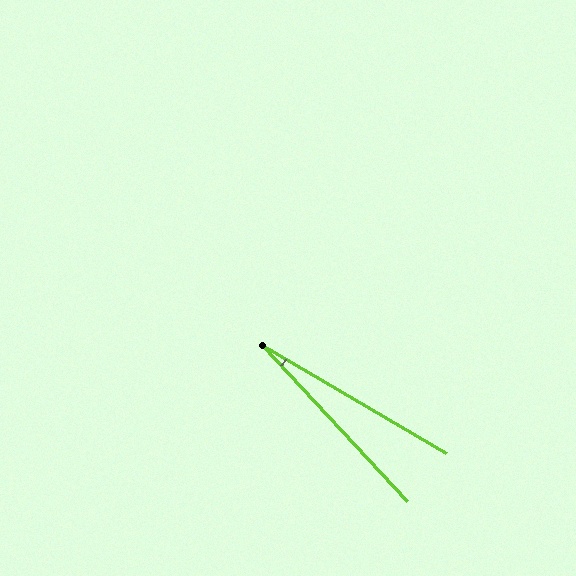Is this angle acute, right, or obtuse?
It is acute.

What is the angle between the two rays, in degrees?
Approximately 16 degrees.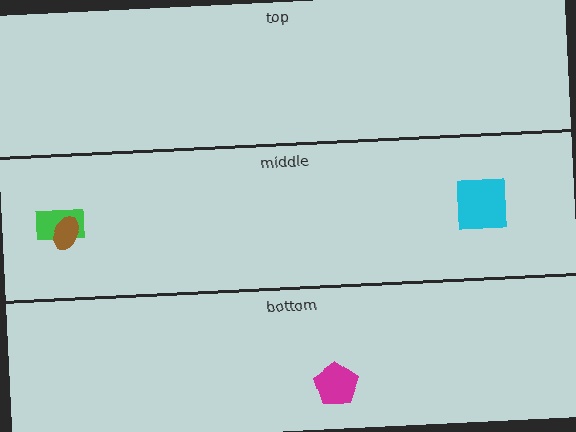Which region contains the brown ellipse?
The middle region.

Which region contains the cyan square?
The middle region.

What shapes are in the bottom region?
The magenta pentagon.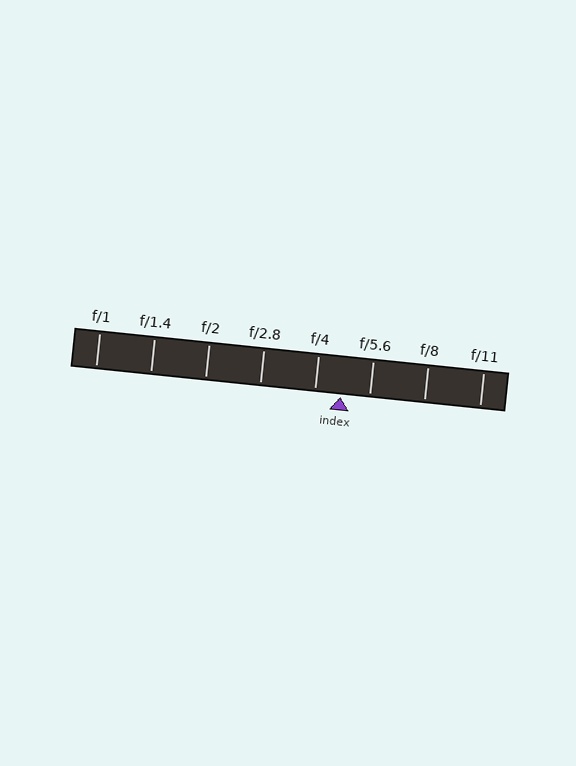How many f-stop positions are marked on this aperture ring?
There are 8 f-stop positions marked.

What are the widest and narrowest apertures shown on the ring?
The widest aperture shown is f/1 and the narrowest is f/11.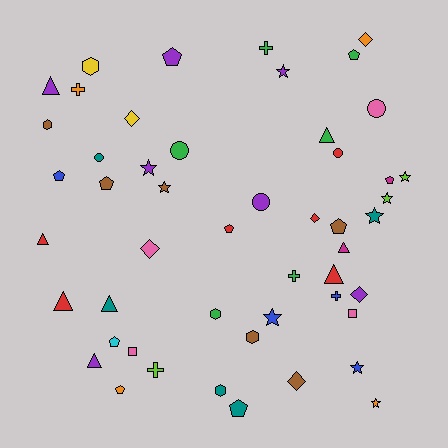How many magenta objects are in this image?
There are 2 magenta objects.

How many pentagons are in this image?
There are 10 pentagons.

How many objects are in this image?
There are 50 objects.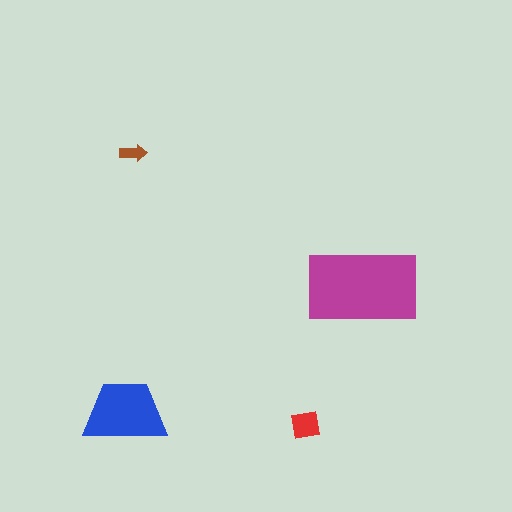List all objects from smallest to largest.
The brown arrow, the red square, the blue trapezoid, the magenta rectangle.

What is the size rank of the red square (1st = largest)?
3rd.